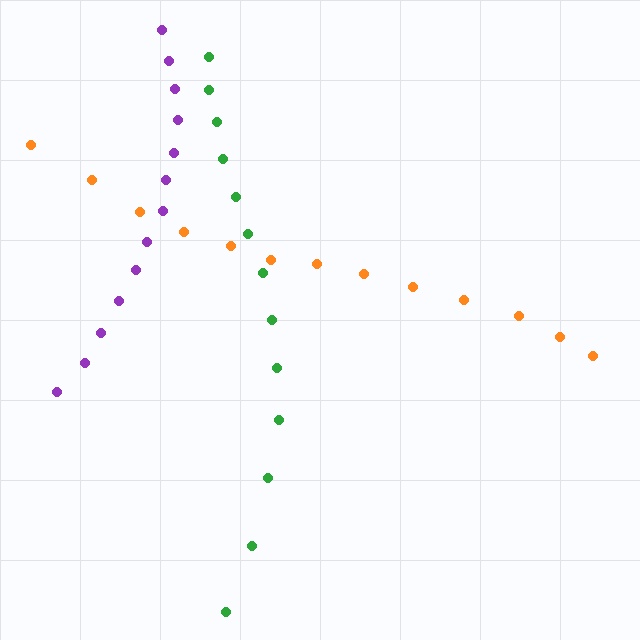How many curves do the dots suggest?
There are 3 distinct paths.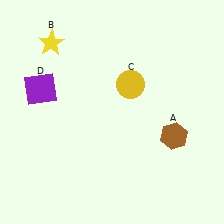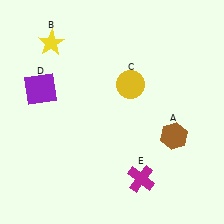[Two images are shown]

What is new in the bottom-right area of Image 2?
A magenta cross (E) was added in the bottom-right area of Image 2.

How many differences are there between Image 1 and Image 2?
There is 1 difference between the two images.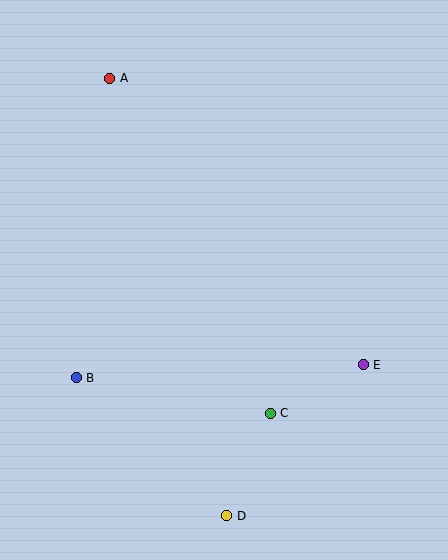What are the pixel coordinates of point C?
Point C is at (270, 413).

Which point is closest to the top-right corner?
Point A is closest to the top-right corner.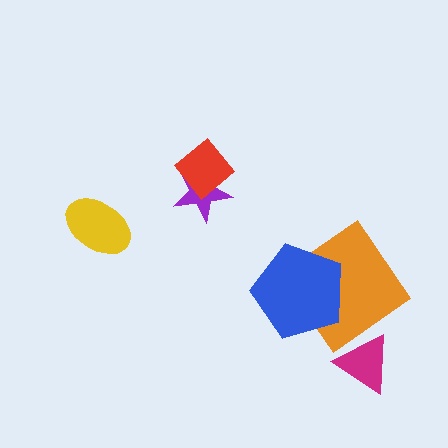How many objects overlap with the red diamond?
1 object overlaps with the red diamond.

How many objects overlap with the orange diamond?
1 object overlaps with the orange diamond.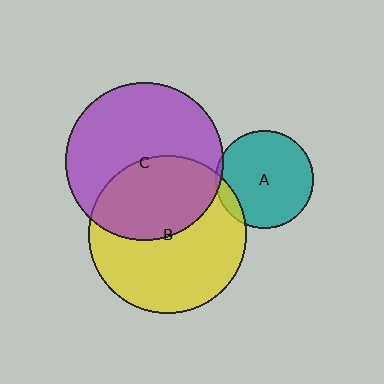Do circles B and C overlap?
Yes.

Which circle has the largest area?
Circle C (purple).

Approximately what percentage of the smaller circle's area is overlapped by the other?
Approximately 40%.